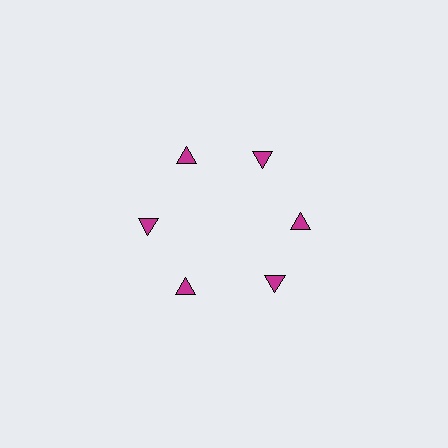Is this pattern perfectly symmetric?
No. The 6 magenta triangles are arranged in a ring, but one element near the 5 o'clock position is rotated out of alignment along the ring, breaking the 6-fold rotational symmetry.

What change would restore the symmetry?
The symmetry would be restored by rotating it back into even spacing with its neighbors so that all 6 triangles sit at equal angles and equal distance from the center.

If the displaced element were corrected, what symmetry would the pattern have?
It would have 6-fold rotational symmetry — the pattern would map onto itself every 60 degrees.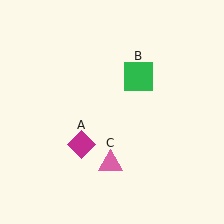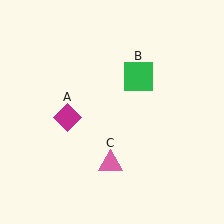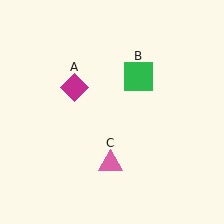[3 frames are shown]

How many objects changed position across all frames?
1 object changed position: magenta diamond (object A).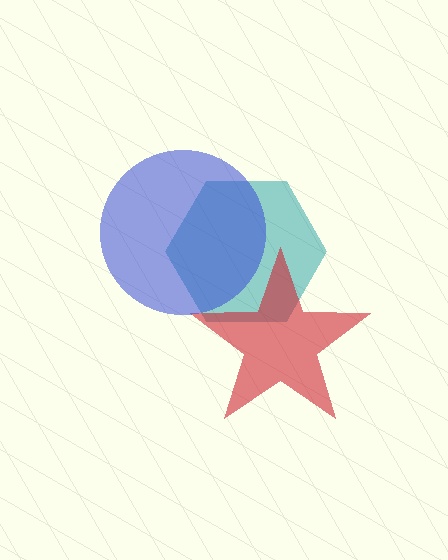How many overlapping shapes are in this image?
There are 3 overlapping shapes in the image.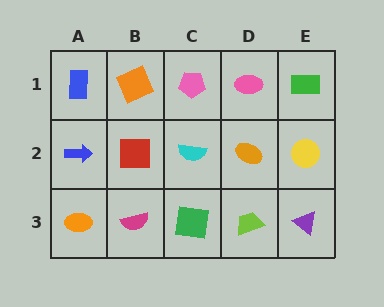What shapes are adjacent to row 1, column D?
An orange ellipse (row 2, column D), a pink pentagon (row 1, column C), a green rectangle (row 1, column E).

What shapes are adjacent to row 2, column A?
A blue rectangle (row 1, column A), an orange ellipse (row 3, column A), a red square (row 2, column B).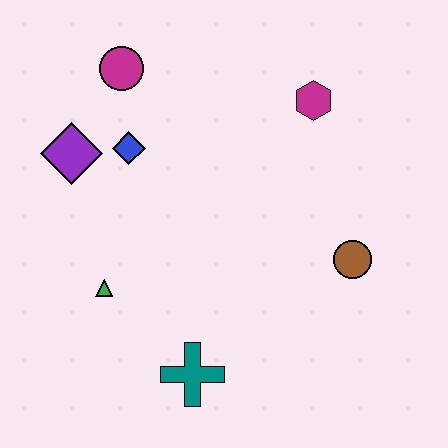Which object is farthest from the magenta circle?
The teal cross is farthest from the magenta circle.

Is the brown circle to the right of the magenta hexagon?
Yes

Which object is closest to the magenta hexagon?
The brown circle is closest to the magenta hexagon.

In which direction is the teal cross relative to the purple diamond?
The teal cross is below the purple diamond.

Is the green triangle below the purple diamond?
Yes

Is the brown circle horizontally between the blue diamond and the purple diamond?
No